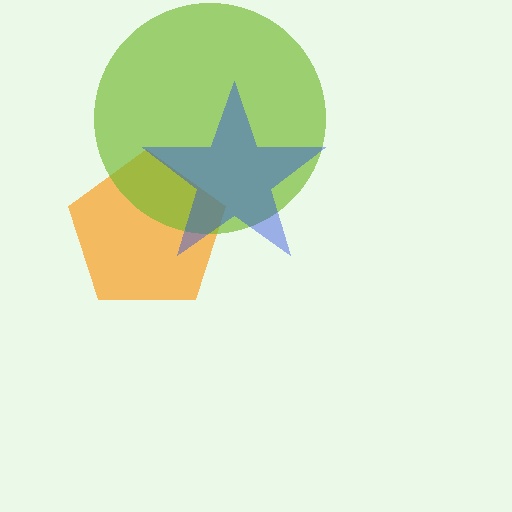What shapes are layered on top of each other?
The layered shapes are: an orange pentagon, a lime circle, a blue star.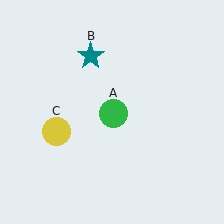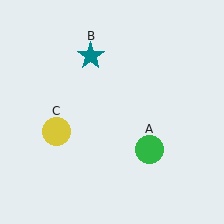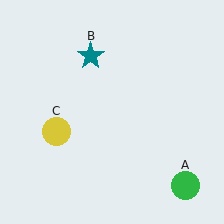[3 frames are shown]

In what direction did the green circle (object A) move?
The green circle (object A) moved down and to the right.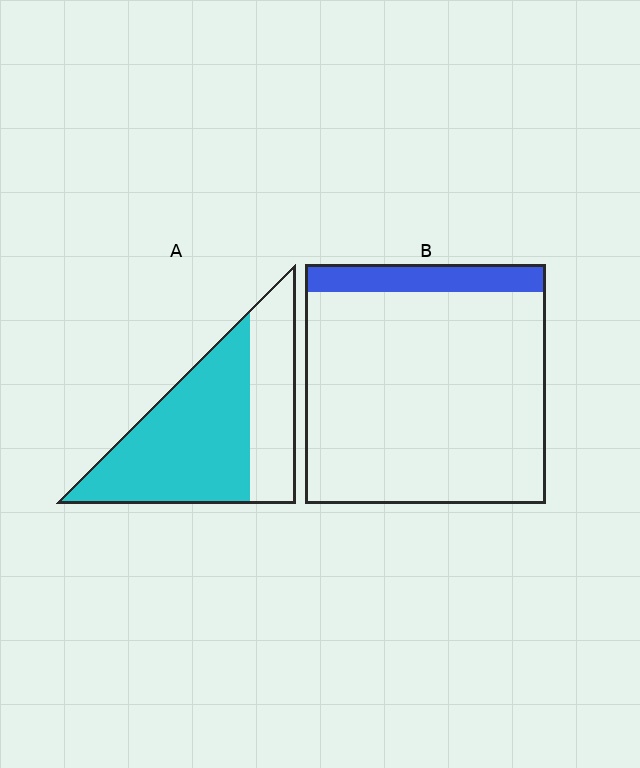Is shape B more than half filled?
No.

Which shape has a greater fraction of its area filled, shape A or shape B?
Shape A.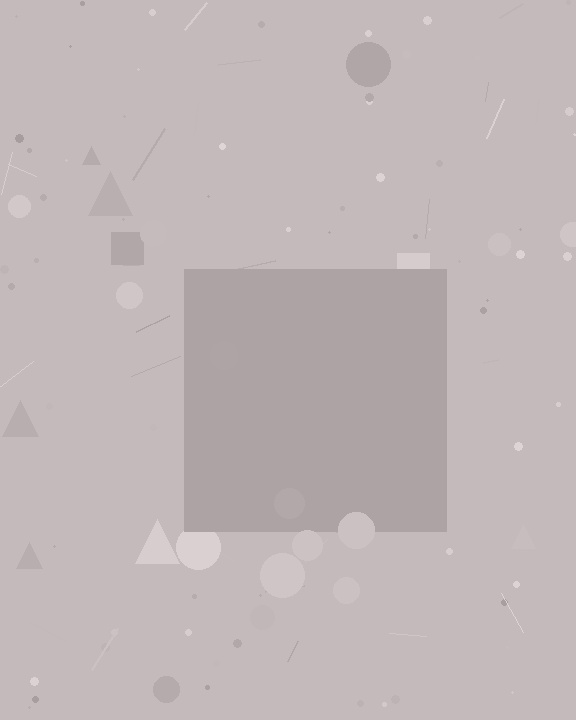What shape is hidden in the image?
A square is hidden in the image.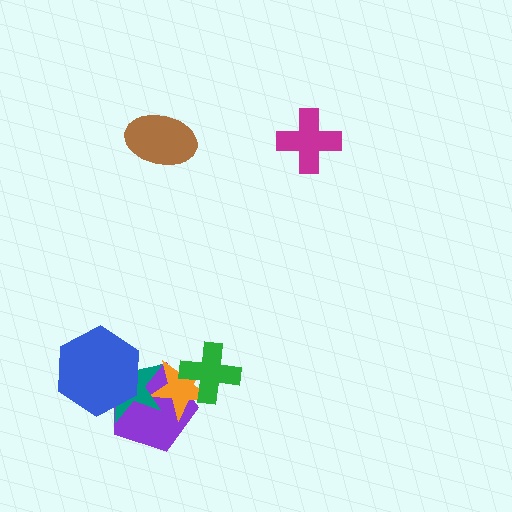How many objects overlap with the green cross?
2 objects overlap with the green cross.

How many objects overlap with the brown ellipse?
0 objects overlap with the brown ellipse.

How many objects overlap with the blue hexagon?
2 objects overlap with the blue hexagon.